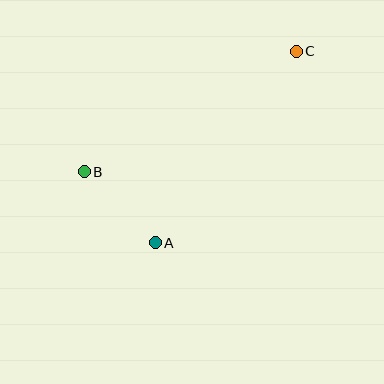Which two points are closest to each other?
Points A and B are closest to each other.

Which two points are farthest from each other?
Points B and C are farthest from each other.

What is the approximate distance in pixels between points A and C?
The distance between A and C is approximately 238 pixels.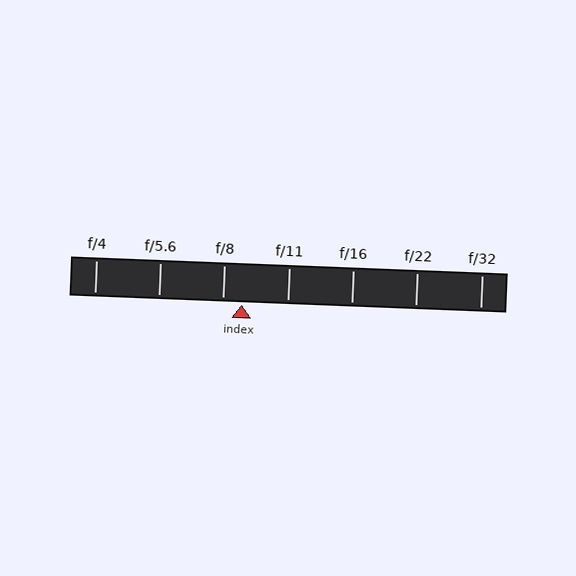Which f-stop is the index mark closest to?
The index mark is closest to f/8.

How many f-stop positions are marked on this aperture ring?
There are 7 f-stop positions marked.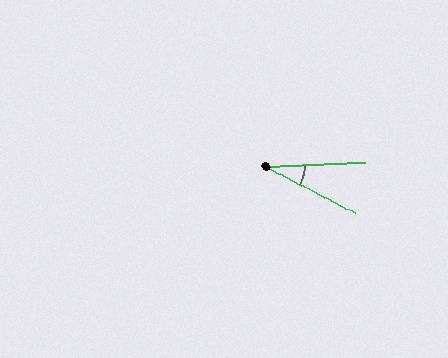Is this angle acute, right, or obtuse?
It is acute.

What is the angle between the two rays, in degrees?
Approximately 29 degrees.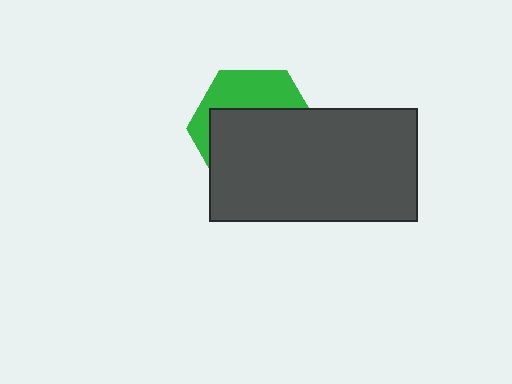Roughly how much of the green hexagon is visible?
A small part of it is visible (roughly 35%).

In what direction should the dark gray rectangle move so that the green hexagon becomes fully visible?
The dark gray rectangle should move down. That is the shortest direction to clear the overlap and leave the green hexagon fully visible.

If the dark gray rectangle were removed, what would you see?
You would see the complete green hexagon.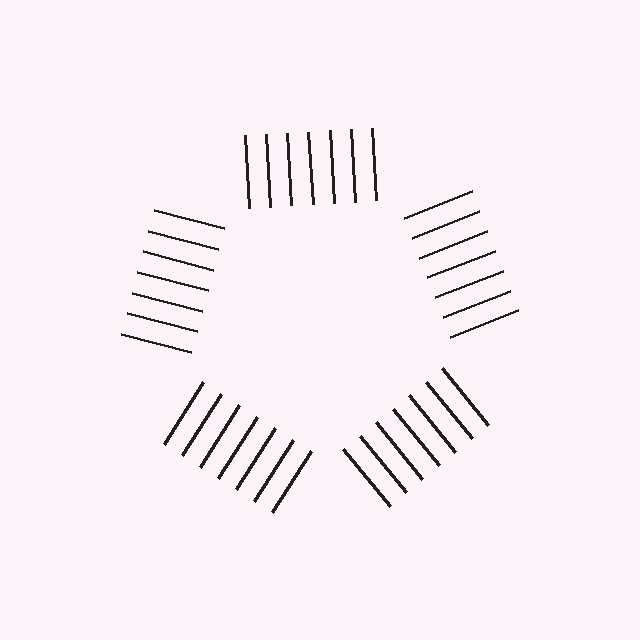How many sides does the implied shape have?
5 sides — the line-ends trace a pentagon.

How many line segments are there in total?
35 — 7 along each of the 5 edges.